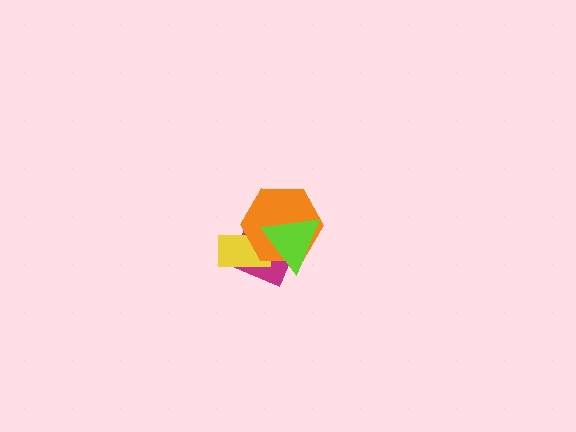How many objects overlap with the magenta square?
3 objects overlap with the magenta square.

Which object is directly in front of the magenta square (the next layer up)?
The yellow rectangle is directly in front of the magenta square.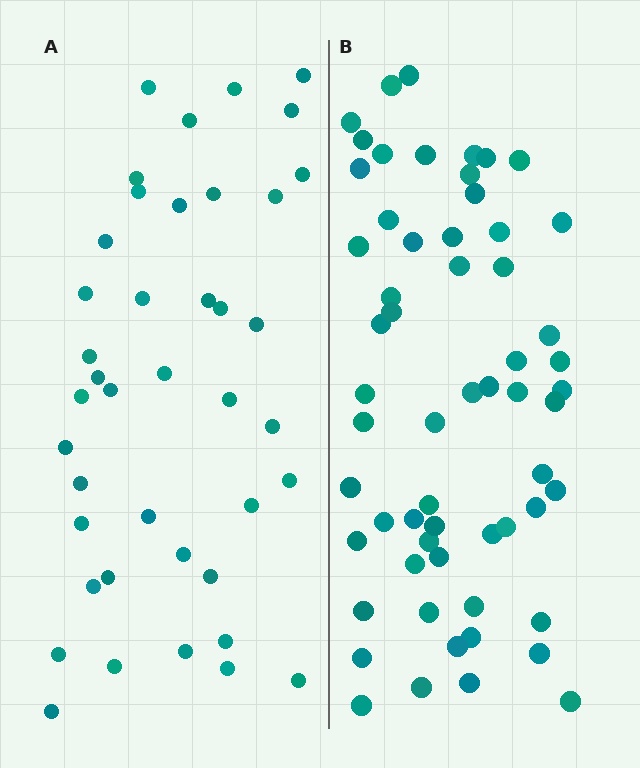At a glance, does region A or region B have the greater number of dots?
Region B (the right region) has more dots.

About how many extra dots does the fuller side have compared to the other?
Region B has approximately 20 more dots than region A.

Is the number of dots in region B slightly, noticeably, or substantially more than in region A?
Region B has substantially more. The ratio is roughly 1.5 to 1.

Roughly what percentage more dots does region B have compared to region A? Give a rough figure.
About 45% more.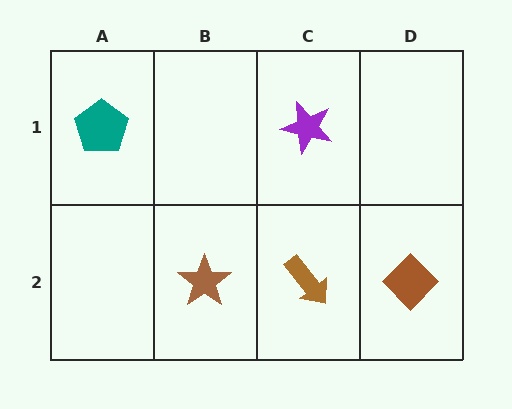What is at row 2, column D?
A brown diamond.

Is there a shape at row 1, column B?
No, that cell is empty.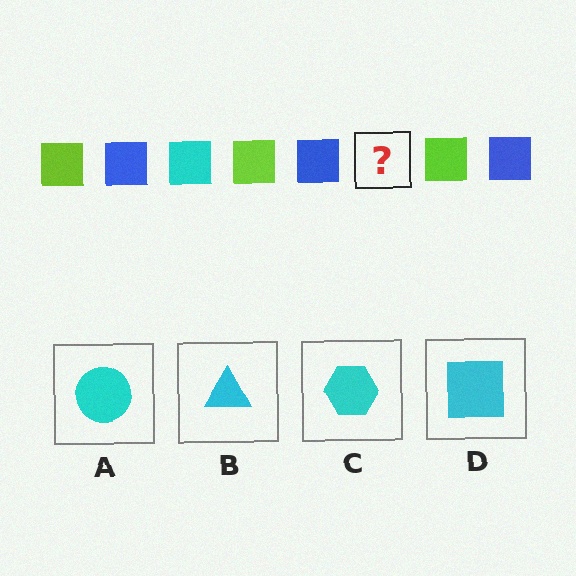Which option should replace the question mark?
Option D.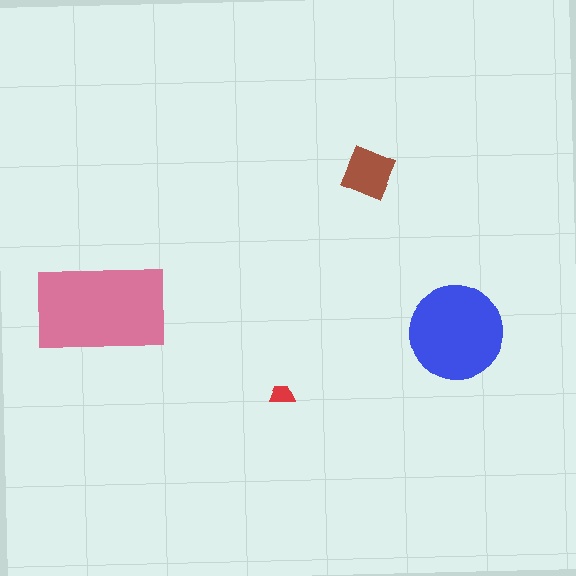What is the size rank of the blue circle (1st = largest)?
2nd.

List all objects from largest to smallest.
The pink rectangle, the blue circle, the brown square, the red trapezoid.